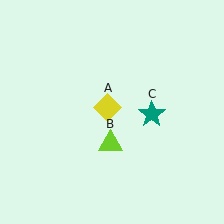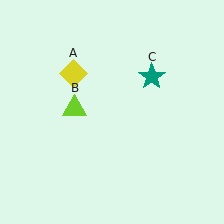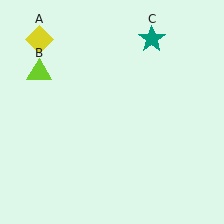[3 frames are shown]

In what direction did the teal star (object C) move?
The teal star (object C) moved up.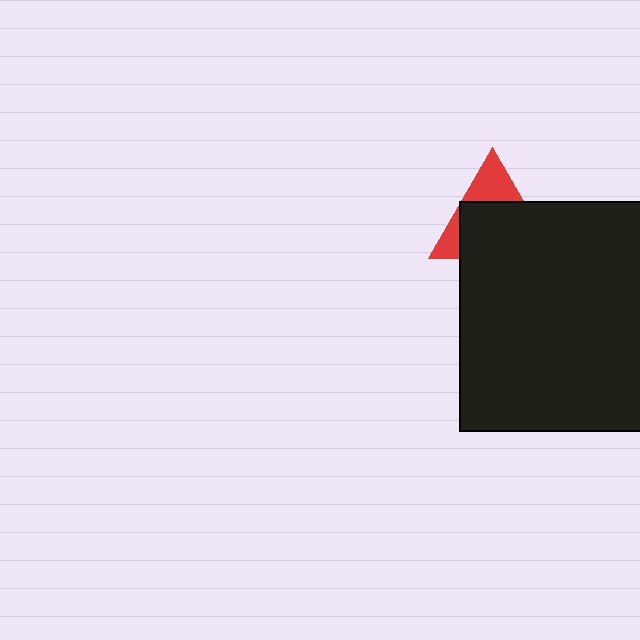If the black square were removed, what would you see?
You would see the complete red triangle.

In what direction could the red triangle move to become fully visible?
The red triangle could move up. That would shift it out from behind the black square entirely.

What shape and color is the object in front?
The object in front is a black square.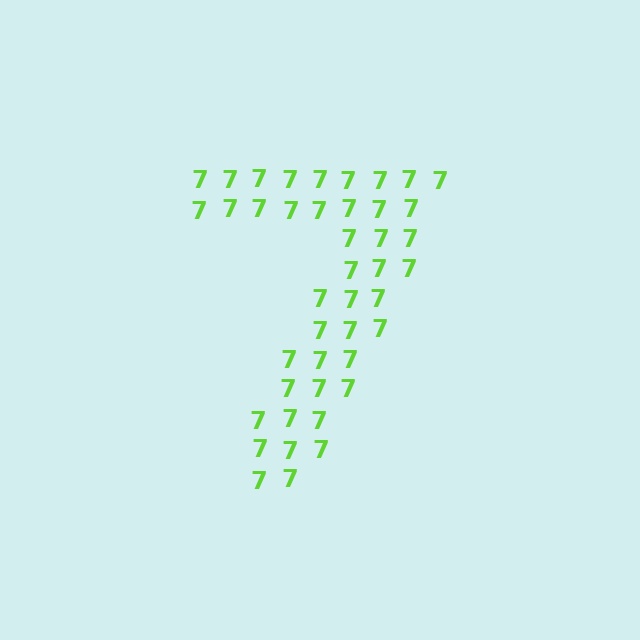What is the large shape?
The large shape is the digit 7.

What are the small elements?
The small elements are digit 7's.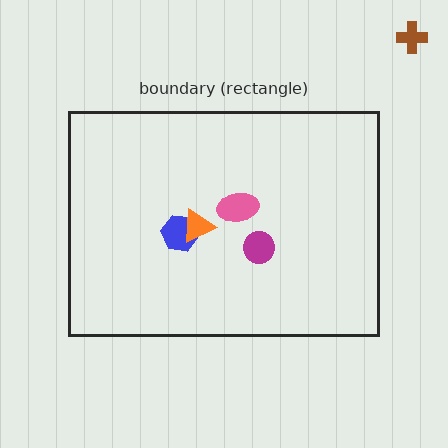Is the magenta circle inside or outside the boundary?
Inside.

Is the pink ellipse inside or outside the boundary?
Inside.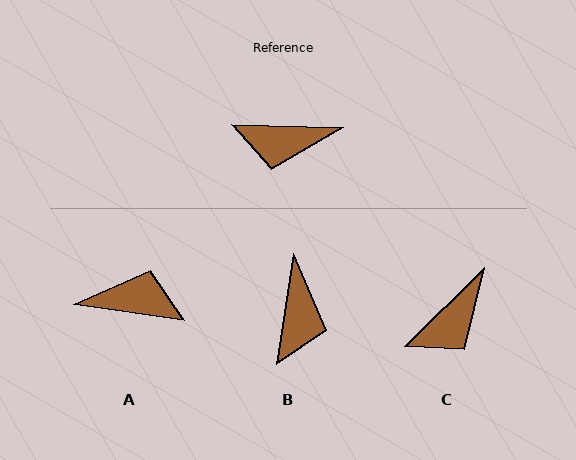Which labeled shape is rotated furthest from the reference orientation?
A, about 173 degrees away.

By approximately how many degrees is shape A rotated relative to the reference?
Approximately 173 degrees counter-clockwise.